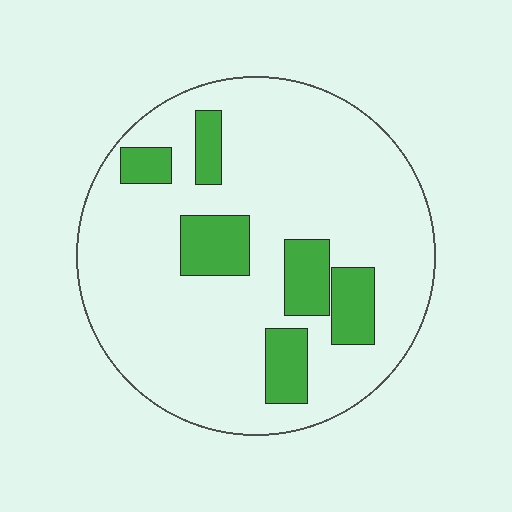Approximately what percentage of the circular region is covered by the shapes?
Approximately 20%.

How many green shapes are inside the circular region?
6.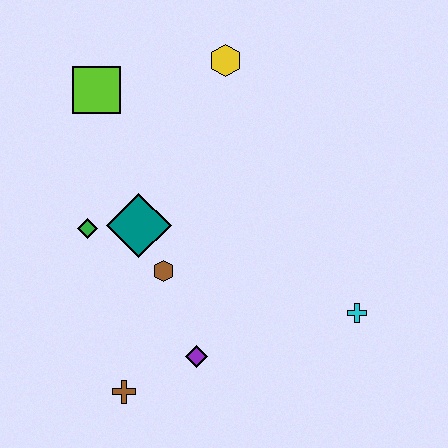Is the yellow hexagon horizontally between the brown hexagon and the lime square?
No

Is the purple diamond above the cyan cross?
No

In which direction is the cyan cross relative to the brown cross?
The cyan cross is to the right of the brown cross.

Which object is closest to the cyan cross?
The purple diamond is closest to the cyan cross.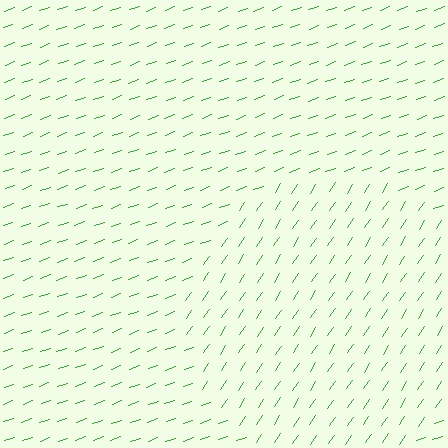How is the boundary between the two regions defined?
The boundary is defined purely by a change in line orientation (approximately 36 degrees difference). All lines are the same color and thickness.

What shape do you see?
I see a circle.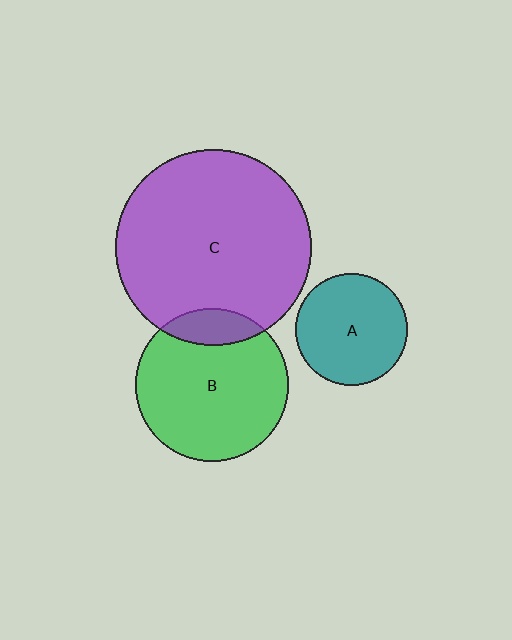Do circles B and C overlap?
Yes.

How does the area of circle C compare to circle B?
Approximately 1.6 times.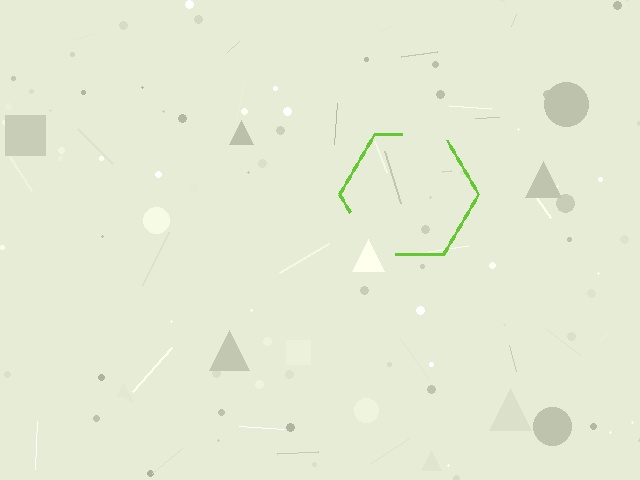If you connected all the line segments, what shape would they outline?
They would outline a hexagon.